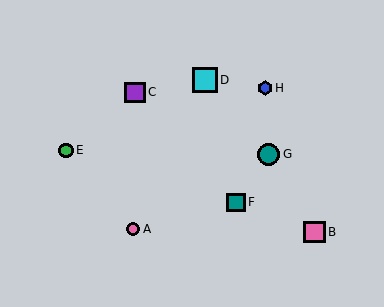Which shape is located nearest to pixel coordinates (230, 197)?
The teal square (labeled F) at (236, 202) is nearest to that location.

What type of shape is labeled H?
Shape H is a blue hexagon.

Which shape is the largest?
The cyan square (labeled D) is the largest.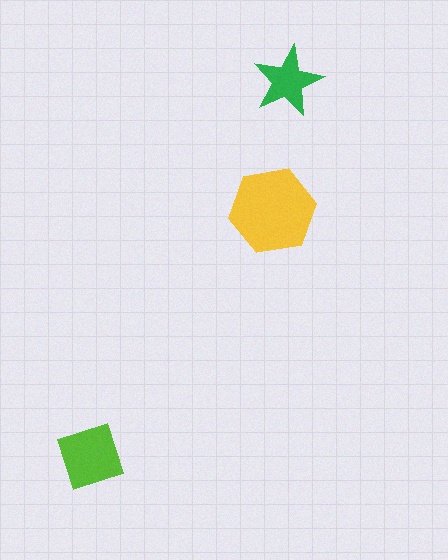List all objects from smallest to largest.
The green star, the lime square, the yellow hexagon.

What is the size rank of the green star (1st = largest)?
3rd.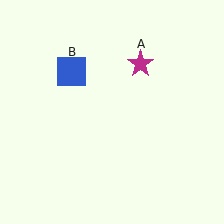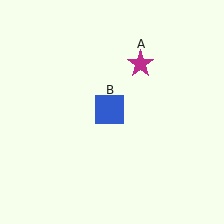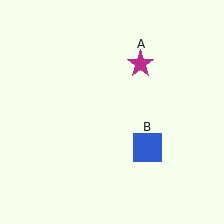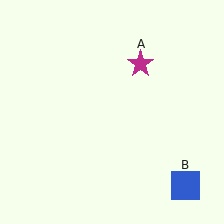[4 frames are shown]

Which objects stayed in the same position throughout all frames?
Magenta star (object A) remained stationary.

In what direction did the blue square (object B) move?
The blue square (object B) moved down and to the right.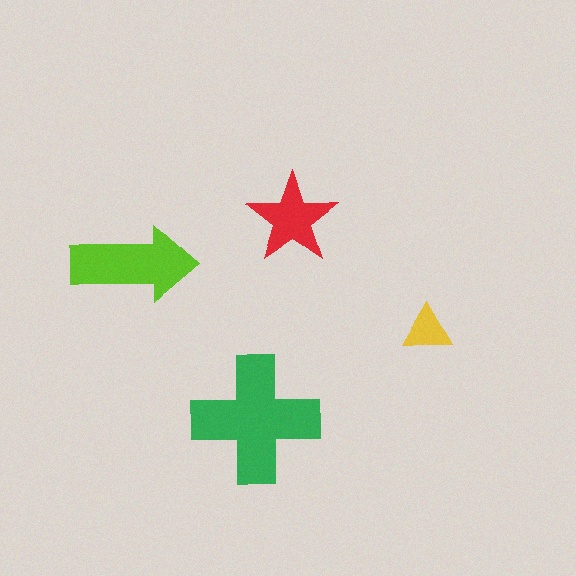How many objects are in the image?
There are 4 objects in the image.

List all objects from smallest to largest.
The yellow triangle, the red star, the lime arrow, the green cross.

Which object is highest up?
The red star is topmost.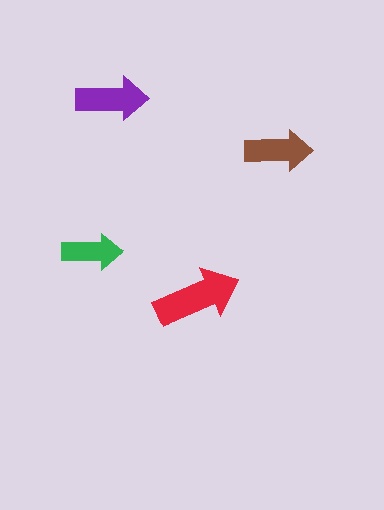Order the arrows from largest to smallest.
the red one, the purple one, the brown one, the green one.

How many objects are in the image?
There are 4 objects in the image.